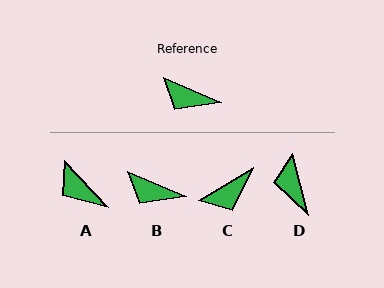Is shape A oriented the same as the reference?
No, it is off by about 23 degrees.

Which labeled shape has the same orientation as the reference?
B.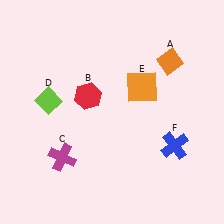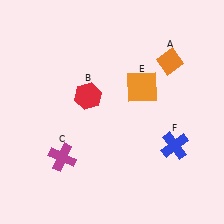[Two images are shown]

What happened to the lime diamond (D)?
The lime diamond (D) was removed in Image 2. It was in the top-left area of Image 1.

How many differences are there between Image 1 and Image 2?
There is 1 difference between the two images.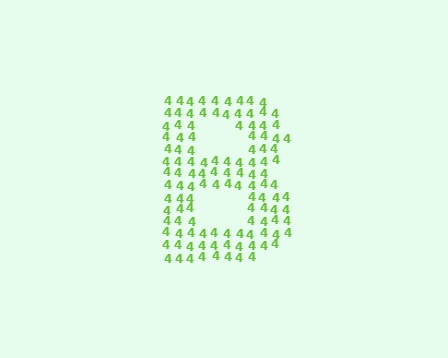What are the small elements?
The small elements are digit 4's.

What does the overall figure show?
The overall figure shows the letter B.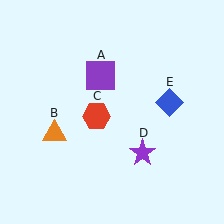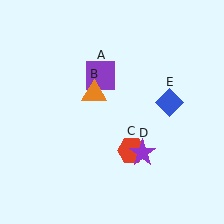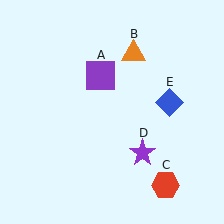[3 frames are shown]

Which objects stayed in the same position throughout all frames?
Purple square (object A) and purple star (object D) and blue diamond (object E) remained stationary.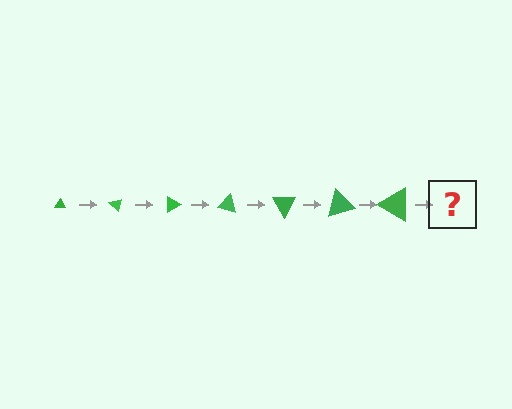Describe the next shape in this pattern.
It should be a triangle, larger than the previous one and rotated 315 degrees from the start.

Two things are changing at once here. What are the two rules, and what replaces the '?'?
The two rules are that the triangle grows larger each step and it rotates 45 degrees each step. The '?' should be a triangle, larger than the previous one and rotated 315 degrees from the start.